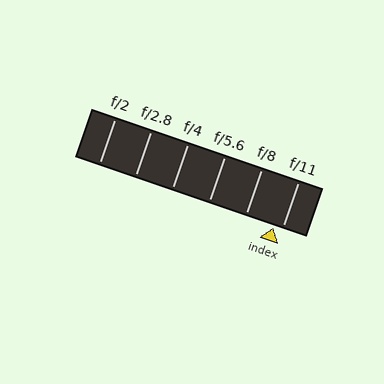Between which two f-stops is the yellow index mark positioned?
The index mark is between f/8 and f/11.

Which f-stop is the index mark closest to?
The index mark is closest to f/11.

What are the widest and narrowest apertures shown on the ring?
The widest aperture shown is f/2 and the narrowest is f/11.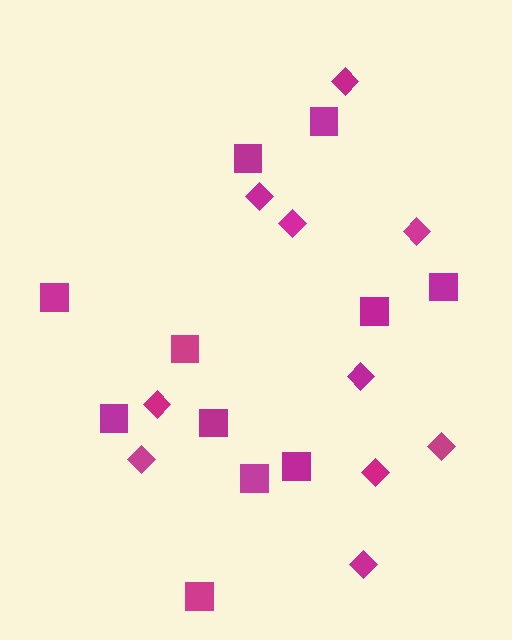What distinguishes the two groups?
There are 2 groups: one group of diamonds (10) and one group of squares (11).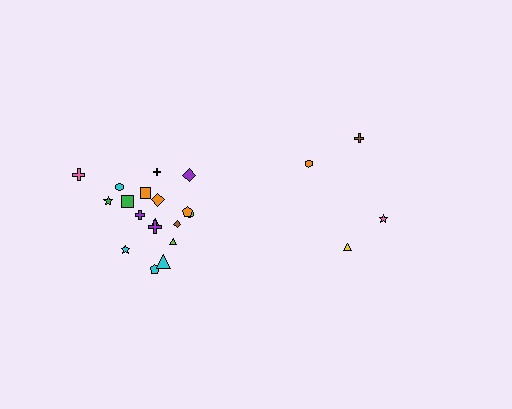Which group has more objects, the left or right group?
The left group.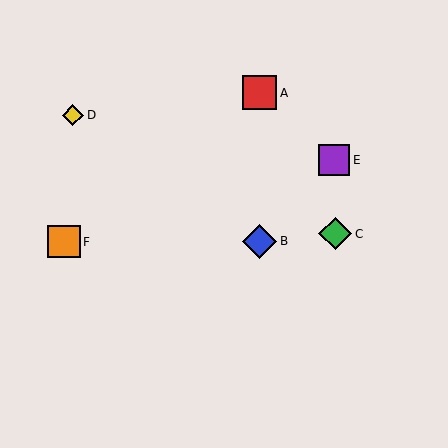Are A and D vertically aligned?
No, A is at x≈260 and D is at x≈73.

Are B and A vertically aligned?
Yes, both are at x≈260.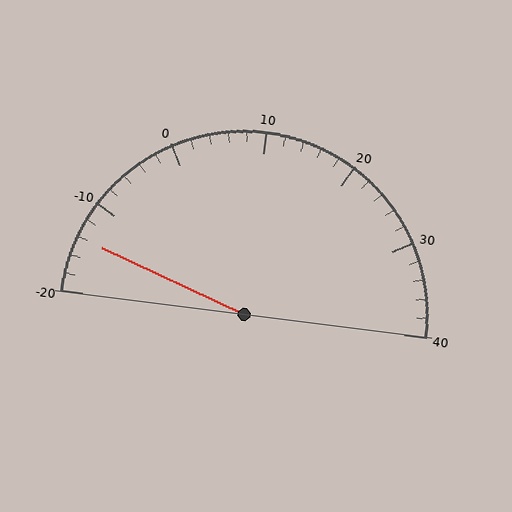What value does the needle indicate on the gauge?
The needle indicates approximately -14.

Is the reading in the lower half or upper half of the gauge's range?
The reading is in the lower half of the range (-20 to 40).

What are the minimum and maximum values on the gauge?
The gauge ranges from -20 to 40.